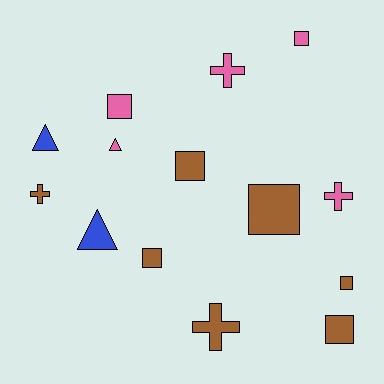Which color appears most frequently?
Brown, with 7 objects.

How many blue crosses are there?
There are no blue crosses.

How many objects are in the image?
There are 14 objects.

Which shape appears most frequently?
Square, with 7 objects.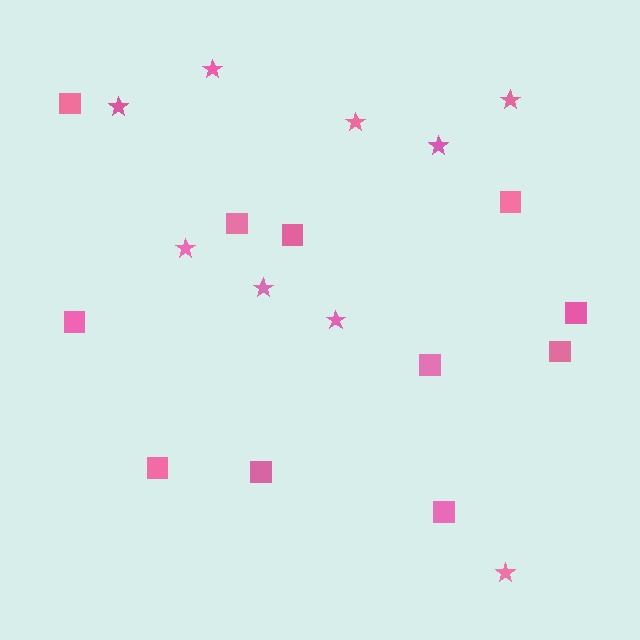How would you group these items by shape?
There are 2 groups: one group of stars (9) and one group of squares (11).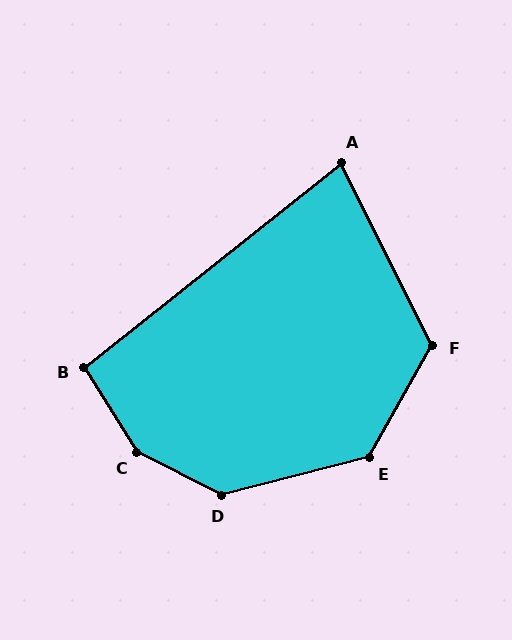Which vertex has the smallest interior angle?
A, at approximately 78 degrees.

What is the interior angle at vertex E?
Approximately 134 degrees (obtuse).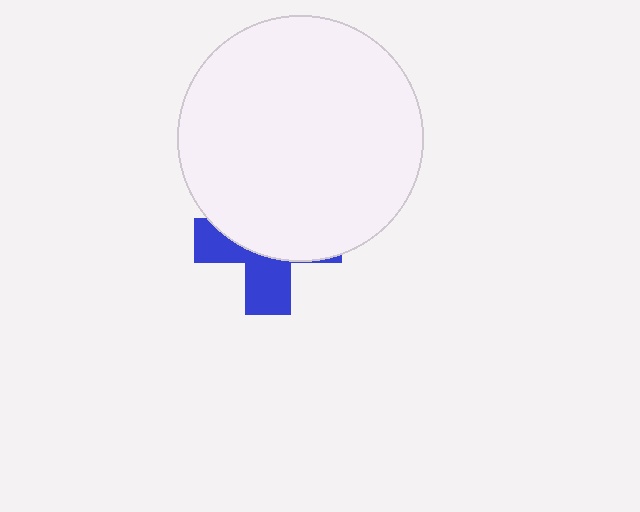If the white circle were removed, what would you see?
You would see the complete blue cross.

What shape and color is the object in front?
The object in front is a white circle.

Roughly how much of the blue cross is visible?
A small part of it is visible (roughly 39%).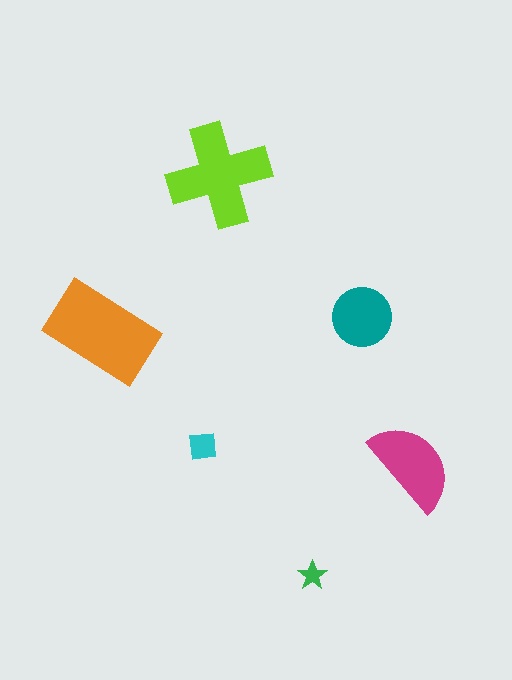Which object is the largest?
The orange rectangle.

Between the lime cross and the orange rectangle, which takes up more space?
The orange rectangle.